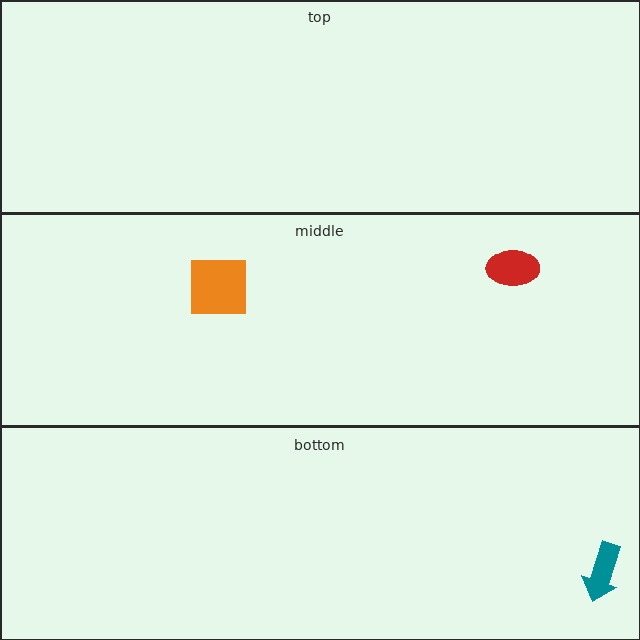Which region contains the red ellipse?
The middle region.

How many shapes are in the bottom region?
1.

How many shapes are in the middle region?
2.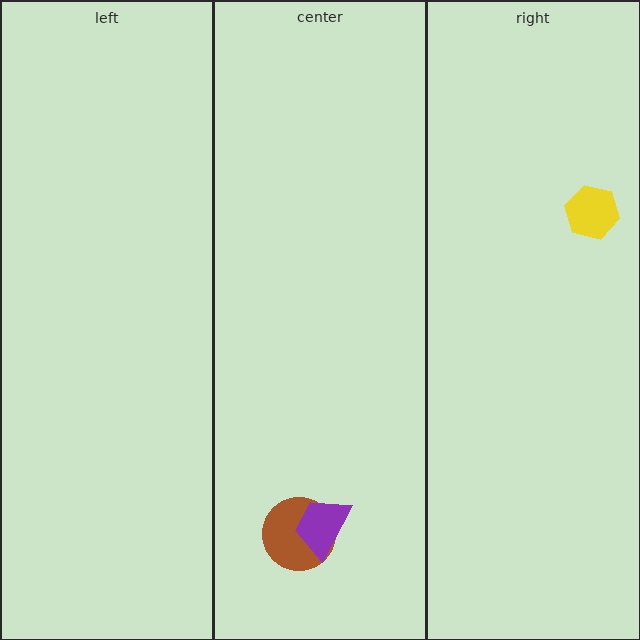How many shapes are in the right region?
1.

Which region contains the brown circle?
The center region.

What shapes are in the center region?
The brown circle, the purple trapezoid.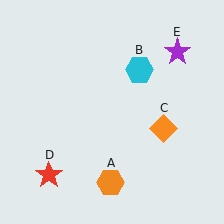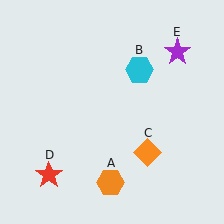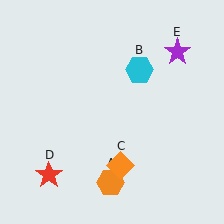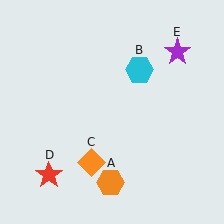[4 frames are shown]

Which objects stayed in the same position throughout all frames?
Orange hexagon (object A) and cyan hexagon (object B) and red star (object D) and purple star (object E) remained stationary.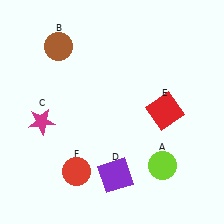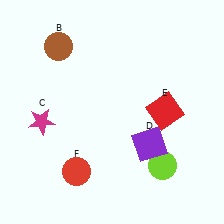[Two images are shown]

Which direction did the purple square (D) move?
The purple square (D) moved right.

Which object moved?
The purple square (D) moved right.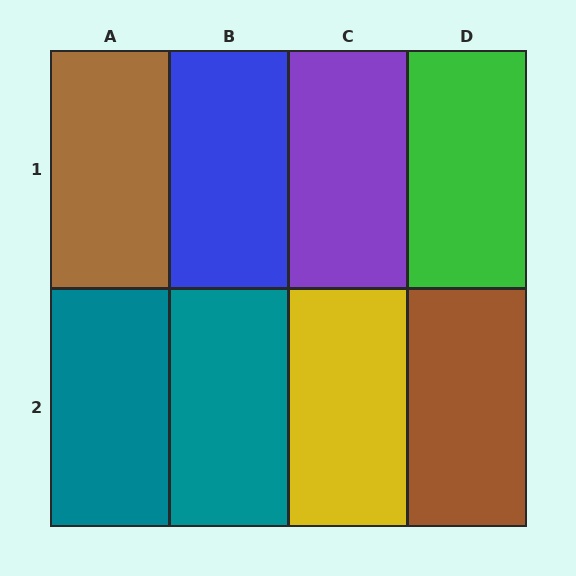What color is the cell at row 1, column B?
Blue.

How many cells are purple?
1 cell is purple.